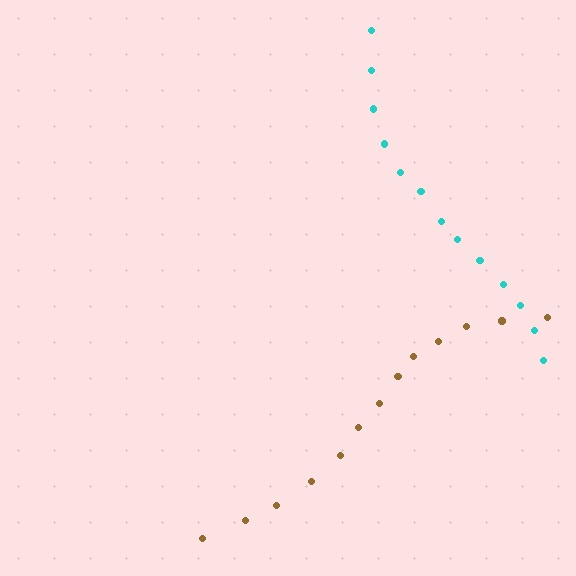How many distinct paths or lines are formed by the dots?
There are 2 distinct paths.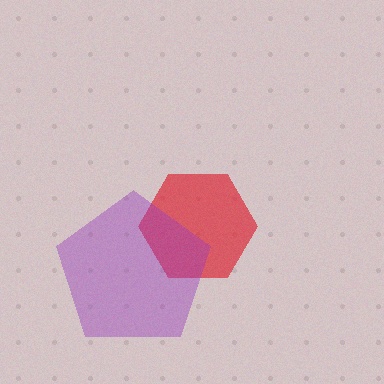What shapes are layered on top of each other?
The layered shapes are: a red hexagon, a purple pentagon.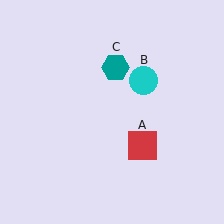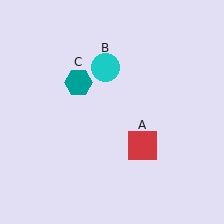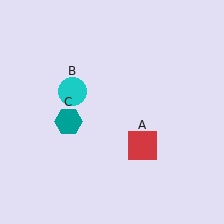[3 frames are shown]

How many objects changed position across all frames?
2 objects changed position: cyan circle (object B), teal hexagon (object C).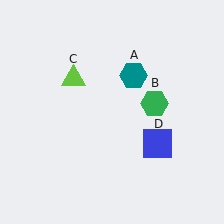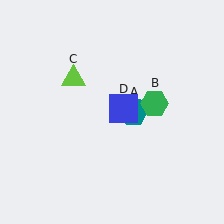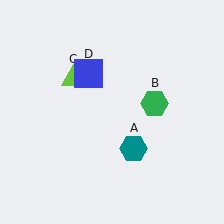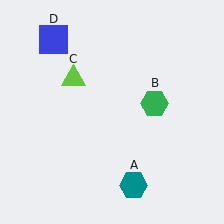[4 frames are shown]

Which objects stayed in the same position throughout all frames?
Green hexagon (object B) and lime triangle (object C) remained stationary.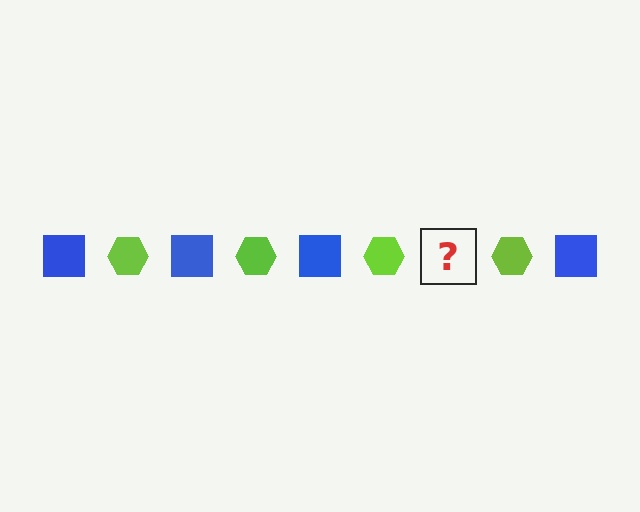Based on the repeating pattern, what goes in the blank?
The blank should be a blue square.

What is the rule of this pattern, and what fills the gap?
The rule is that the pattern alternates between blue square and lime hexagon. The gap should be filled with a blue square.